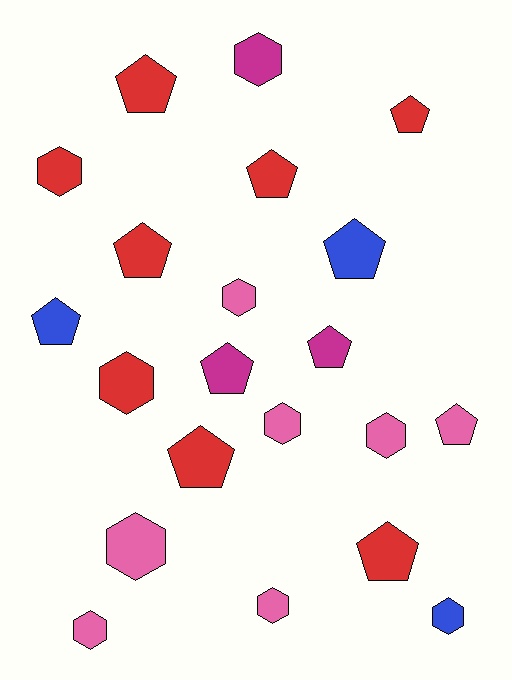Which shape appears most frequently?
Pentagon, with 11 objects.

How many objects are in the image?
There are 21 objects.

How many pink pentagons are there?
There is 1 pink pentagon.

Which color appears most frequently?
Red, with 8 objects.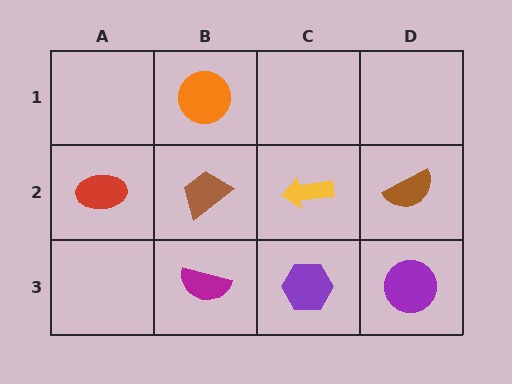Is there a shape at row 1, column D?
No, that cell is empty.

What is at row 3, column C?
A purple hexagon.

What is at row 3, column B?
A magenta semicircle.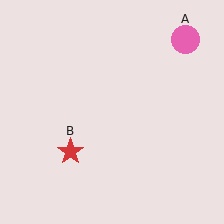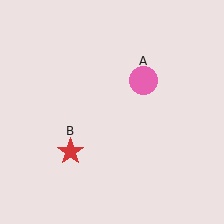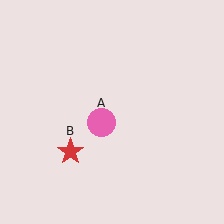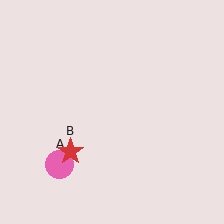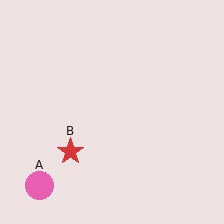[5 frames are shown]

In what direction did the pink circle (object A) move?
The pink circle (object A) moved down and to the left.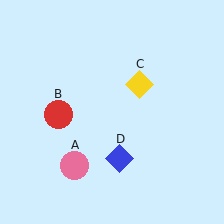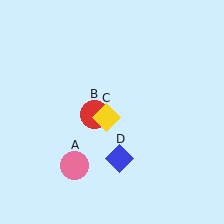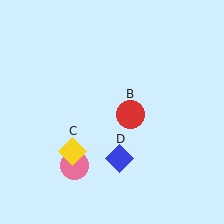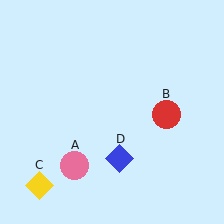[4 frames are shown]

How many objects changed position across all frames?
2 objects changed position: red circle (object B), yellow diamond (object C).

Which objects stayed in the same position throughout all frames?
Pink circle (object A) and blue diamond (object D) remained stationary.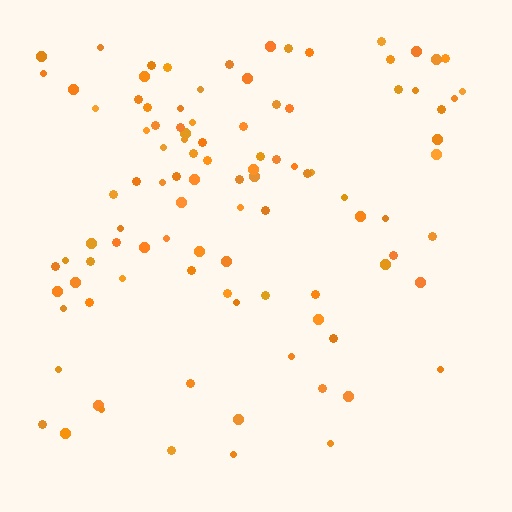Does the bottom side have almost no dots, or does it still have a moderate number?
Still a moderate number, just noticeably fewer than the top.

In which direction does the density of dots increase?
From bottom to top, with the top side densest.